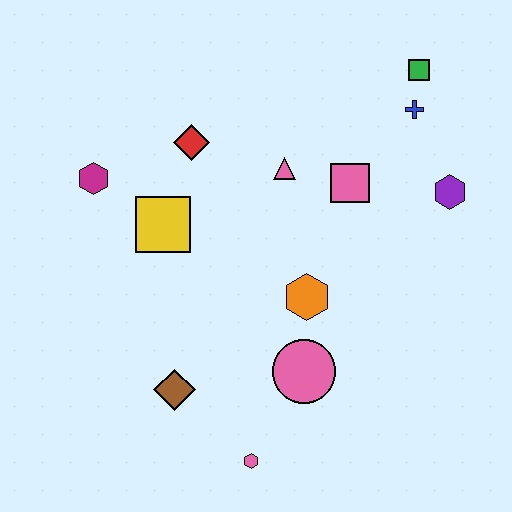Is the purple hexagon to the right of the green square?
Yes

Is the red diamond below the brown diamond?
No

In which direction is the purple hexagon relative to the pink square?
The purple hexagon is to the right of the pink square.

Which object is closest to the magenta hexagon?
The yellow square is closest to the magenta hexagon.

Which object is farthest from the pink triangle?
The pink hexagon is farthest from the pink triangle.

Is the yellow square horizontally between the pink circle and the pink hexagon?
No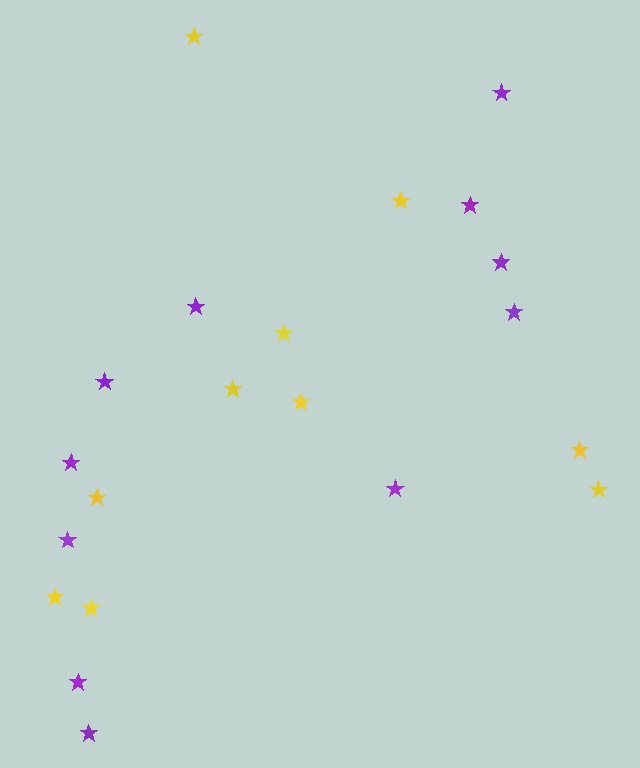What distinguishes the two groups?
There are 2 groups: one group of purple stars (11) and one group of yellow stars (10).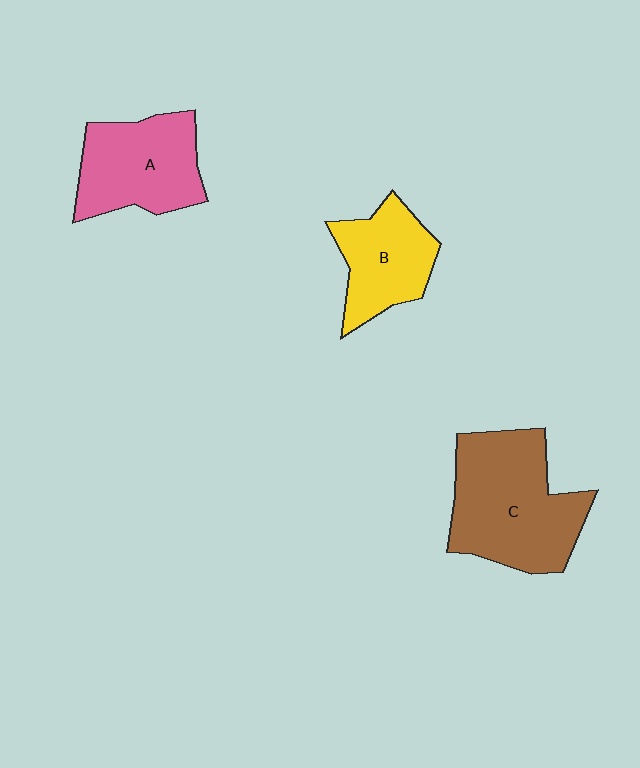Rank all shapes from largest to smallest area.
From largest to smallest: C (brown), A (pink), B (yellow).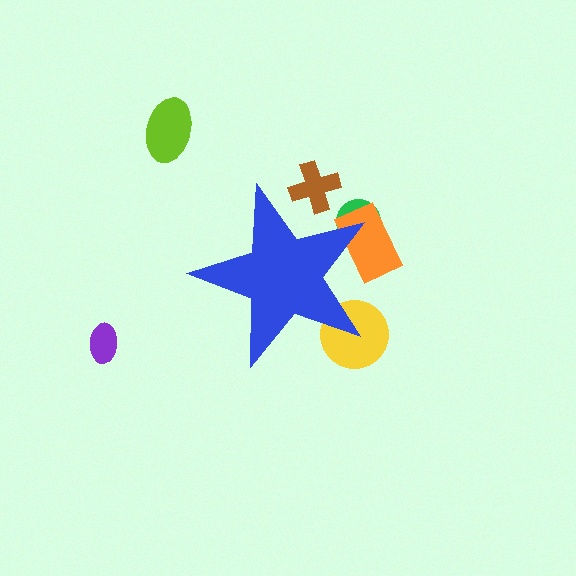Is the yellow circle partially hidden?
Yes, the yellow circle is partially hidden behind the blue star.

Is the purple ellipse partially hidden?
No, the purple ellipse is fully visible.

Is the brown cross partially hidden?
Yes, the brown cross is partially hidden behind the blue star.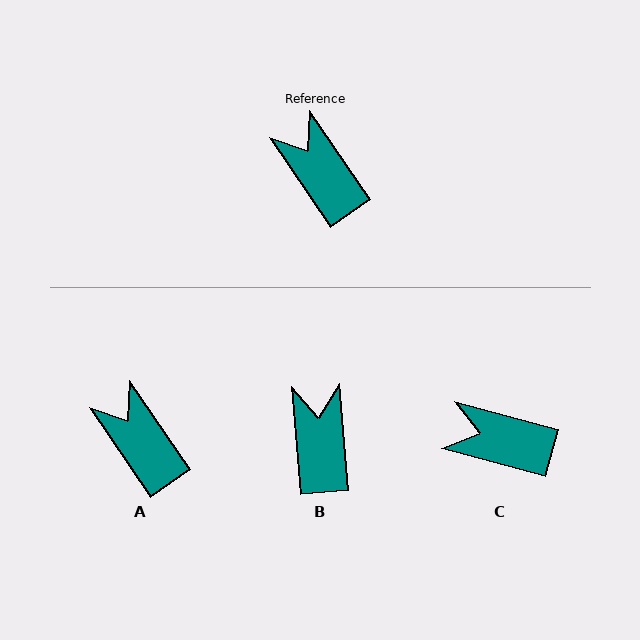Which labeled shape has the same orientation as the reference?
A.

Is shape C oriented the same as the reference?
No, it is off by about 40 degrees.